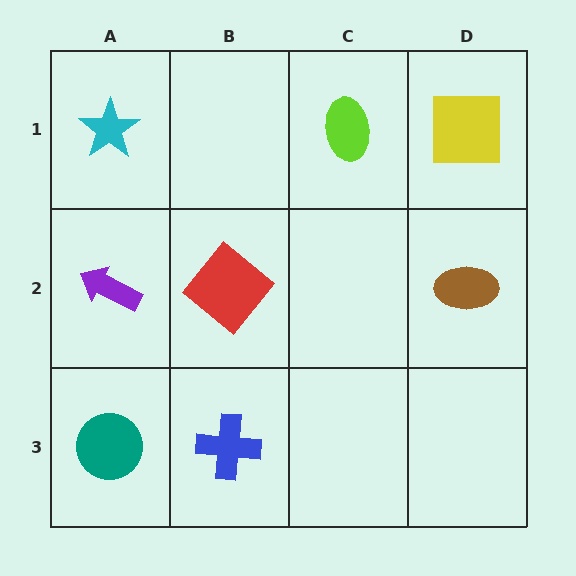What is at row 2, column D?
A brown ellipse.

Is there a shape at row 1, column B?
No, that cell is empty.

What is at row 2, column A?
A purple arrow.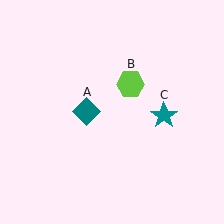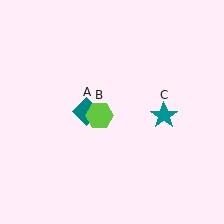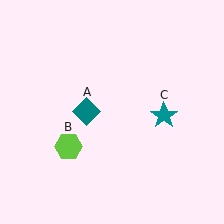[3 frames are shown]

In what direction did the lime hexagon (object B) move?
The lime hexagon (object B) moved down and to the left.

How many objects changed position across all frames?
1 object changed position: lime hexagon (object B).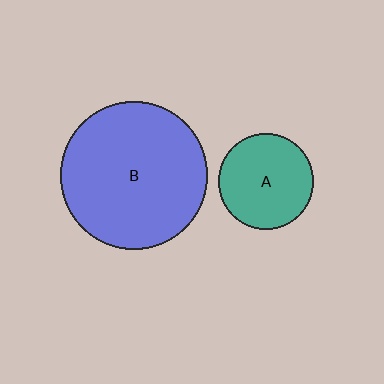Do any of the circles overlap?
No, none of the circles overlap.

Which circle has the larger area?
Circle B (blue).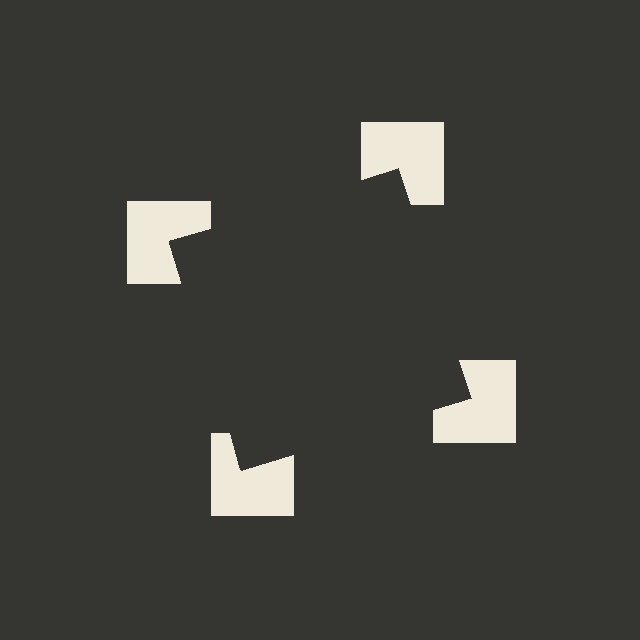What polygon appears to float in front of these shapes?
An illusory square — its edges are inferred from the aligned wedge cuts in the notched squares, not physically drawn.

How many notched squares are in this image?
There are 4 — one at each vertex of the illusory square.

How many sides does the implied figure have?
4 sides.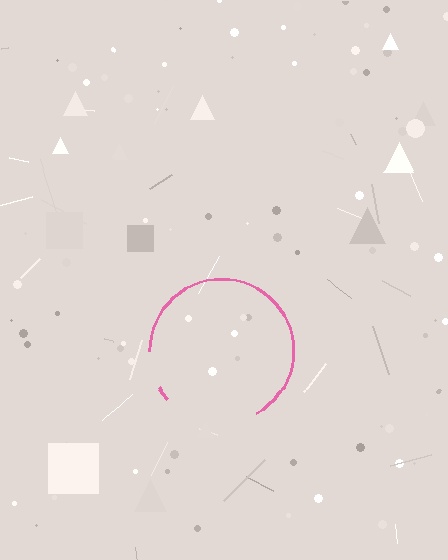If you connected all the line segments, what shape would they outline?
They would outline a circle.